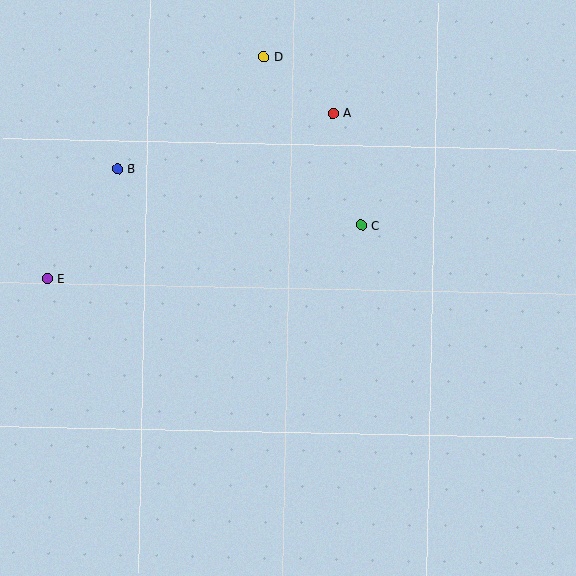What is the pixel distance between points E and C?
The distance between E and C is 319 pixels.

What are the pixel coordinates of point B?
Point B is at (117, 169).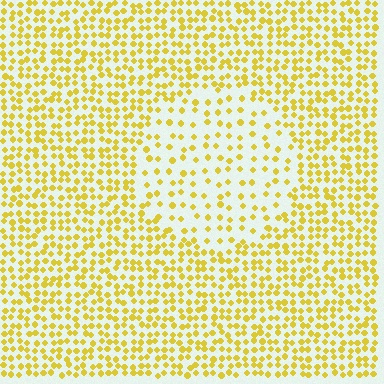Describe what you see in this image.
The image contains small yellow elements arranged at two different densities. A circle-shaped region is visible where the elements are less densely packed than the surrounding area.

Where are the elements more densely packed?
The elements are more densely packed outside the circle boundary.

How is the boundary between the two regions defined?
The boundary is defined by a change in element density (approximately 2.2x ratio). All elements are the same color, size, and shape.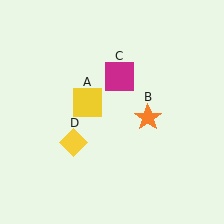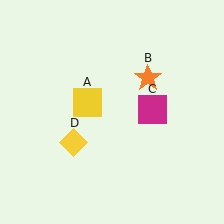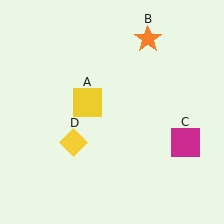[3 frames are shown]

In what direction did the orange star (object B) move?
The orange star (object B) moved up.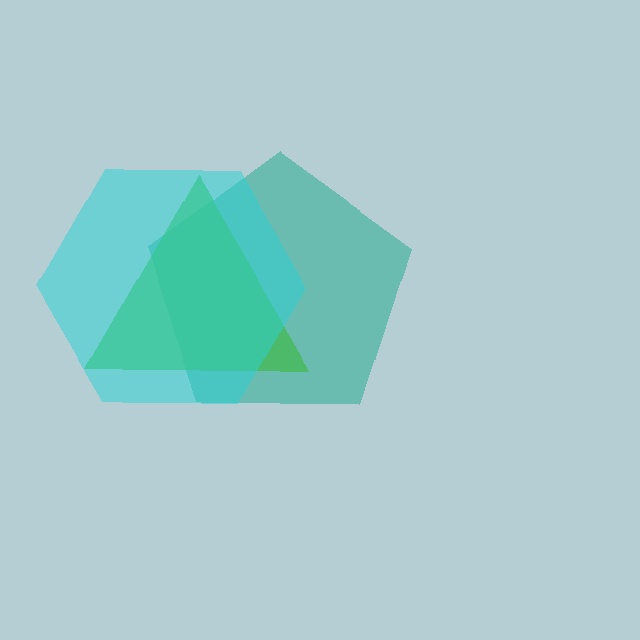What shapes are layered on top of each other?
The layered shapes are: a teal pentagon, a green triangle, a cyan hexagon.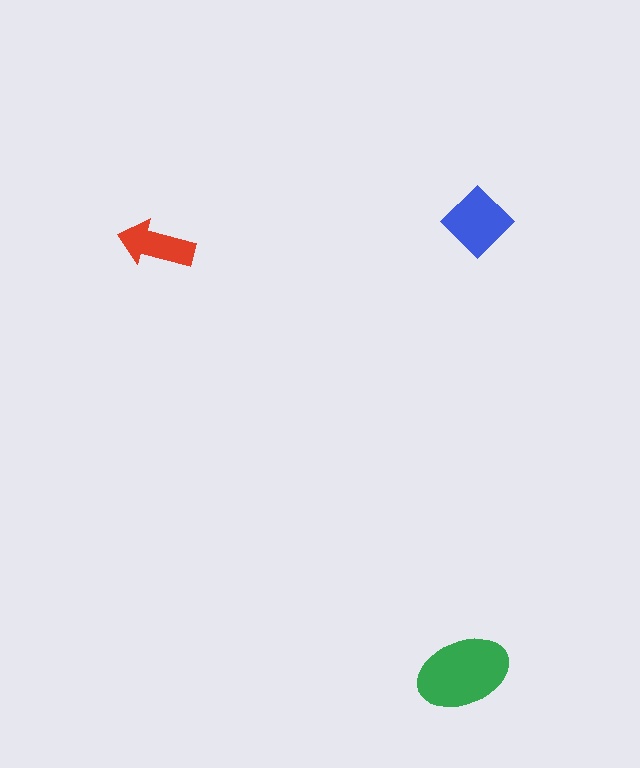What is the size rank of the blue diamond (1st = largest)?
2nd.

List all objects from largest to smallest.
The green ellipse, the blue diamond, the red arrow.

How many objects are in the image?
There are 3 objects in the image.